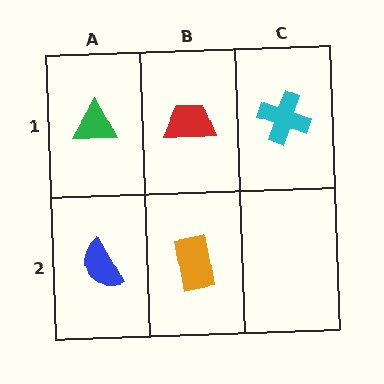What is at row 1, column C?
A cyan cross.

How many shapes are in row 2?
2 shapes.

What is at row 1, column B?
A red trapezoid.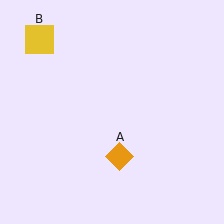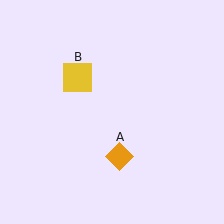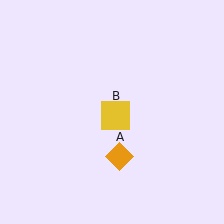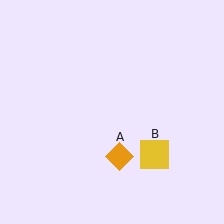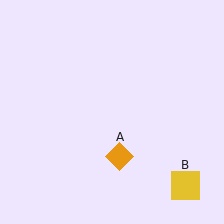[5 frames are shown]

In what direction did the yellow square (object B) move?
The yellow square (object B) moved down and to the right.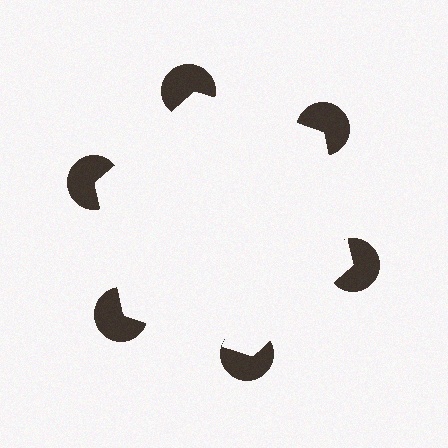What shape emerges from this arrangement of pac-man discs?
An illusory hexagon — its edges are inferred from the aligned wedge cuts in the pac-man discs, not physically drawn.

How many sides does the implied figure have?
6 sides.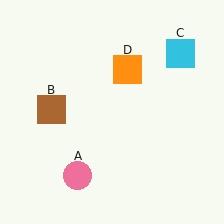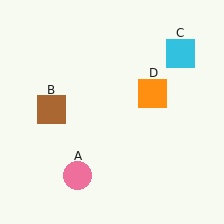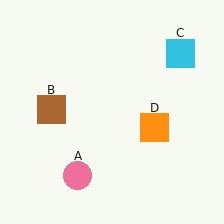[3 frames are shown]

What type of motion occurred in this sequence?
The orange square (object D) rotated clockwise around the center of the scene.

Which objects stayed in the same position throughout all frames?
Pink circle (object A) and brown square (object B) and cyan square (object C) remained stationary.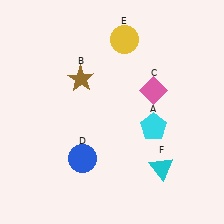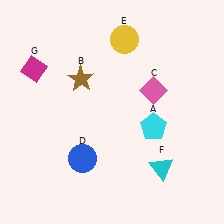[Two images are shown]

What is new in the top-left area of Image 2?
A magenta diamond (G) was added in the top-left area of Image 2.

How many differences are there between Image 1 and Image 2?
There is 1 difference between the two images.